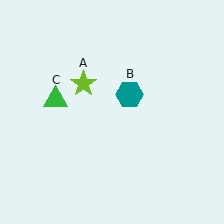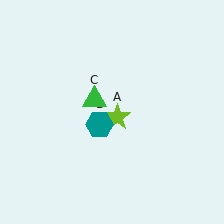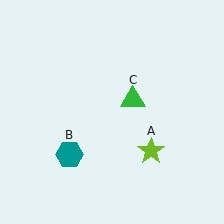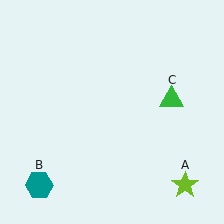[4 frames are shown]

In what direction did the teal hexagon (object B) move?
The teal hexagon (object B) moved down and to the left.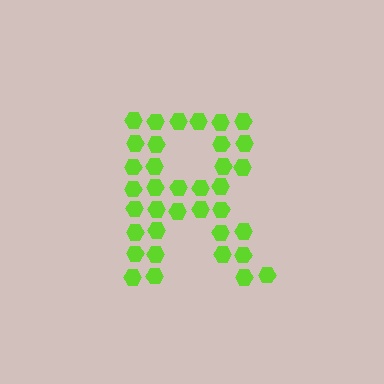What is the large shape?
The large shape is the letter R.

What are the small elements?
The small elements are hexagons.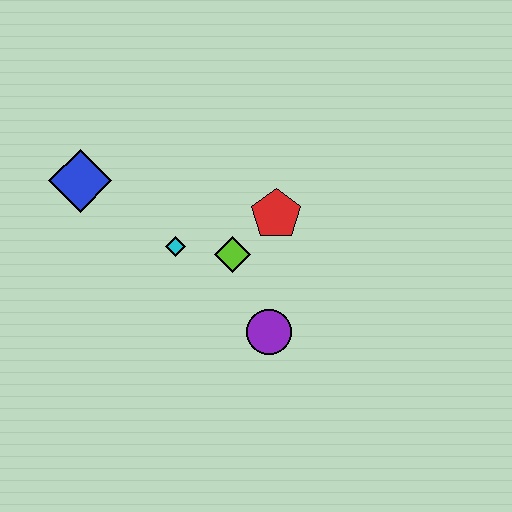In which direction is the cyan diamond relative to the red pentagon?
The cyan diamond is to the left of the red pentagon.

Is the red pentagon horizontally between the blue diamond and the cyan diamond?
No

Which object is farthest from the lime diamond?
The blue diamond is farthest from the lime diamond.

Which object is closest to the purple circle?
The lime diamond is closest to the purple circle.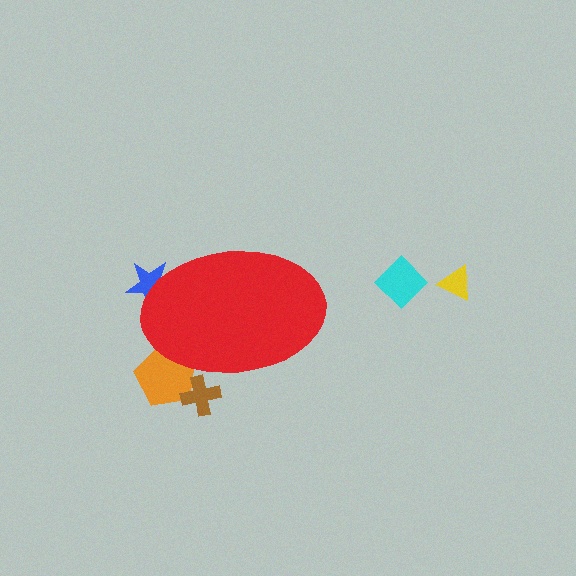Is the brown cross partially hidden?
Yes, the brown cross is partially hidden behind the red ellipse.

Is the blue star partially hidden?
Yes, the blue star is partially hidden behind the red ellipse.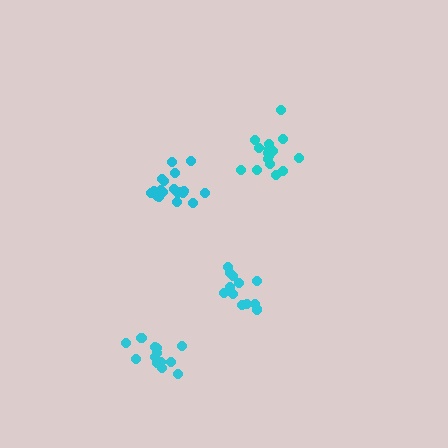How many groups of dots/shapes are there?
There are 4 groups.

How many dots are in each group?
Group 1: 13 dots, Group 2: 13 dots, Group 3: 16 dots, Group 4: 19 dots (61 total).